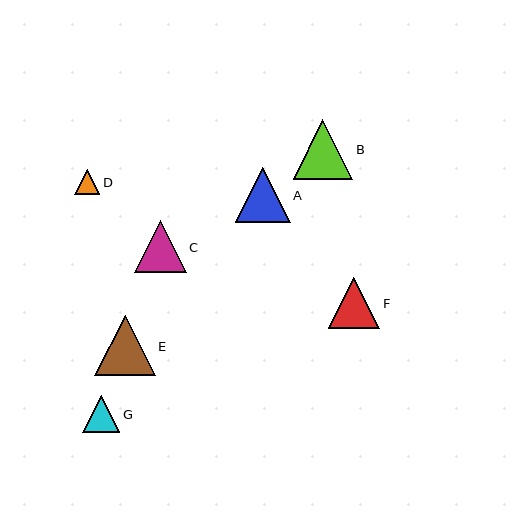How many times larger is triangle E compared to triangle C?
Triangle E is approximately 1.2 times the size of triangle C.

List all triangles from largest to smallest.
From largest to smallest: E, B, A, C, F, G, D.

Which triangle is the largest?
Triangle E is the largest with a size of approximately 61 pixels.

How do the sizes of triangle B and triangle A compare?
Triangle B and triangle A are approximately the same size.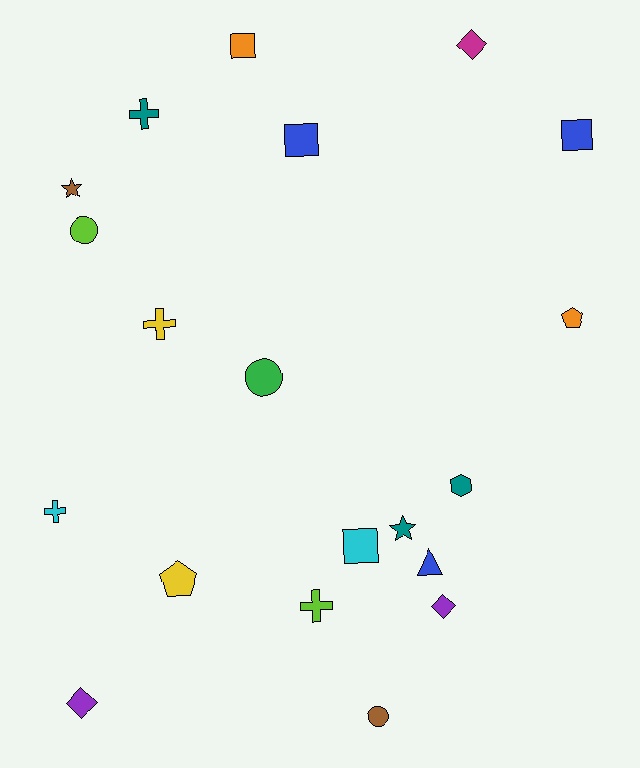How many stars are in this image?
There are 2 stars.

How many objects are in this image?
There are 20 objects.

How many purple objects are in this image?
There are 2 purple objects.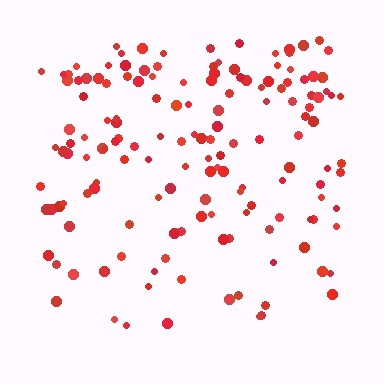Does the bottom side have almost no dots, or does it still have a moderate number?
Still a moderate number, just noticeably fewer than the top.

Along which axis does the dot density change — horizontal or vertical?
Vertical.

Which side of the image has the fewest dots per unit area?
The bottom.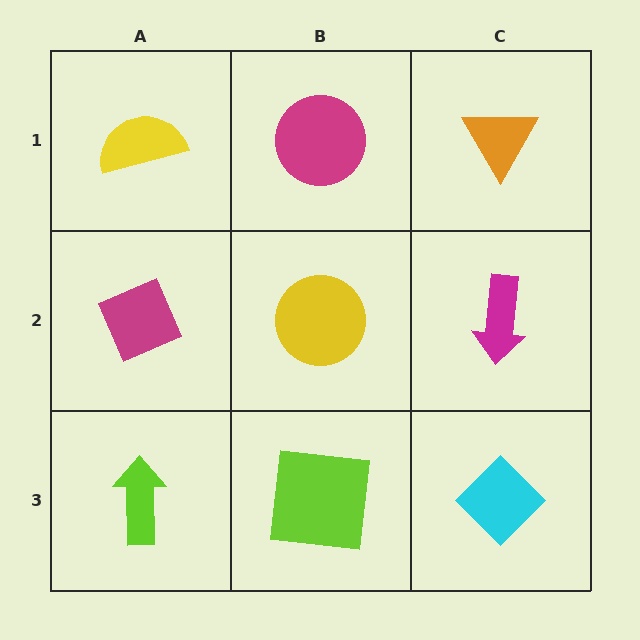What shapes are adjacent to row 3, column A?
A magenta diamond (row 2, column A), a lime square (row 3, column B).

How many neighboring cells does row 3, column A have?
2.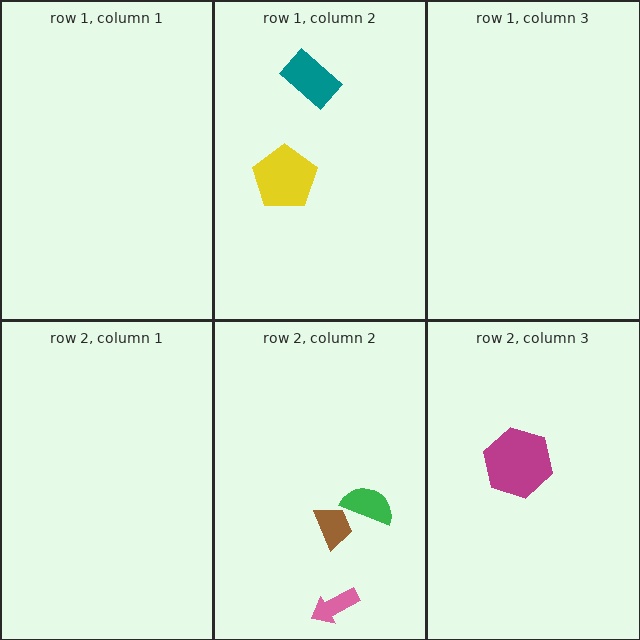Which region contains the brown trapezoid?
The row 2, column 2 region.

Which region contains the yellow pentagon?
The row 1, column 2 region.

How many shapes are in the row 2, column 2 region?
3.